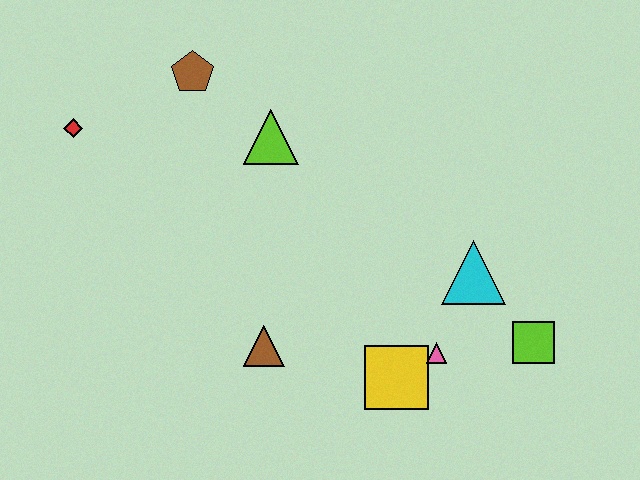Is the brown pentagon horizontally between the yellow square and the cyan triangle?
No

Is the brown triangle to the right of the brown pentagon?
Yes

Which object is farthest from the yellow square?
The red diamond is farthest from the yellow square.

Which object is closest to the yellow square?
The pink triangle is closest to the yellow square.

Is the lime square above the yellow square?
Yes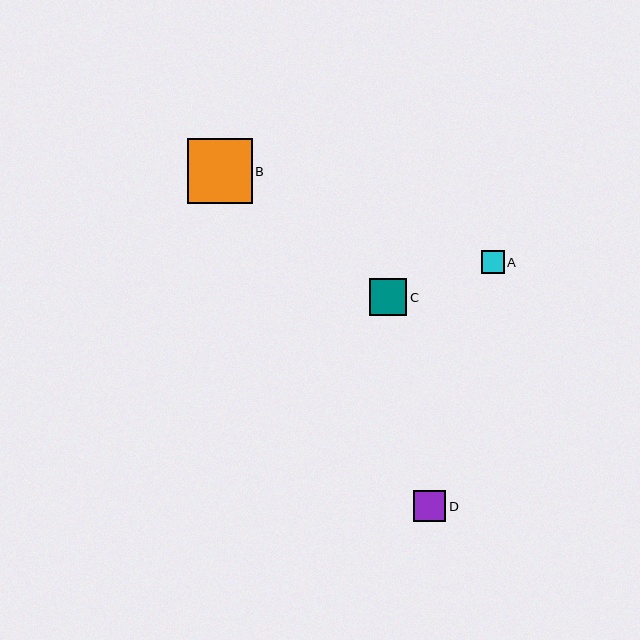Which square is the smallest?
Square A is the smallest with a size of approximately 23 pixels.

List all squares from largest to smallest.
From largest to smallest: B, C, D, A.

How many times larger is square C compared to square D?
Square C is approximately 1.2 times the size of square D.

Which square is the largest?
Square B is the largest with a size of approximately 65 pixels.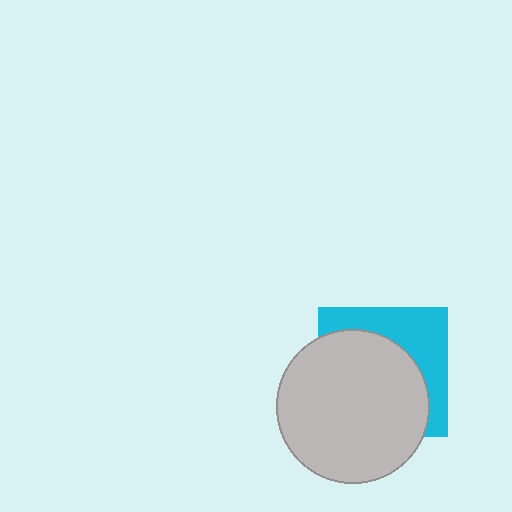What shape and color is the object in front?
The object in front is a light gray circle.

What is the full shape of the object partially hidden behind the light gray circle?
The partially hidden object is a cyan square.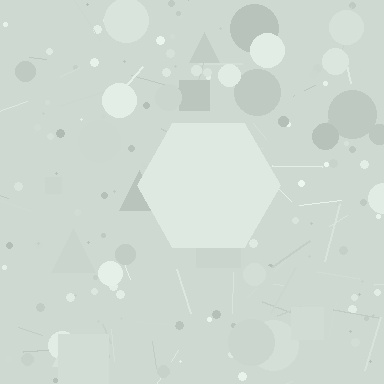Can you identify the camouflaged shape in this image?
The camouflaged shape is a hexagon.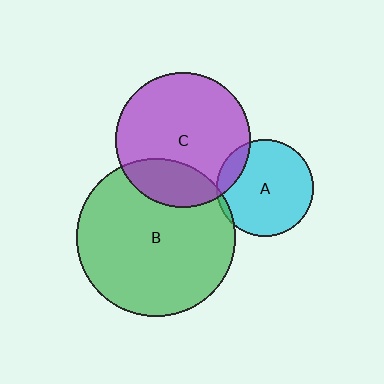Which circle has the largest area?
Circle B (green).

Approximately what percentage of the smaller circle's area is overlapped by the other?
Approximately 25%.